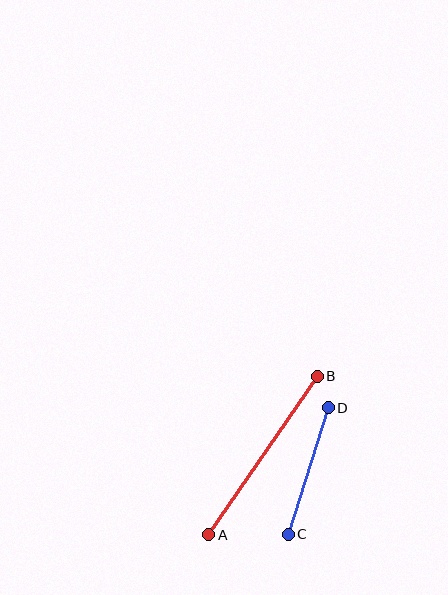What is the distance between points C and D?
The distance is approximately 133 pixels.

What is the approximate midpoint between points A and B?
The midpoint is at approximately (263, 456) pixels.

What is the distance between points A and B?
The distance is approximately 192 pixels.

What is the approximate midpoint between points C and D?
The midpoint is at approximately (308, 471) pixels.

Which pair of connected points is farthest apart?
Points A and B are farthest apart.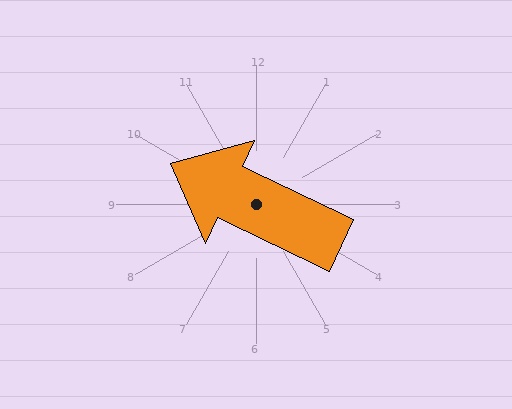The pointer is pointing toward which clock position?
Roughly 10 o'clock.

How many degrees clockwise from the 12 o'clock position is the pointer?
Approximately 296 degrees.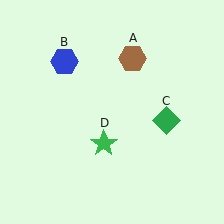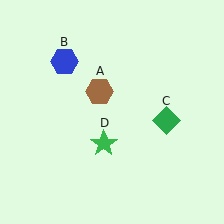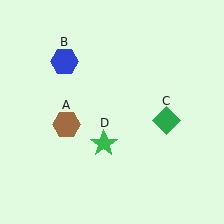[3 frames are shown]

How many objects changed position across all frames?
1 object changed position: brown hexagon (object A).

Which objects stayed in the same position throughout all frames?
Blue hexagon (object B) and green diamond (object C) and green star (object D) remained stationary.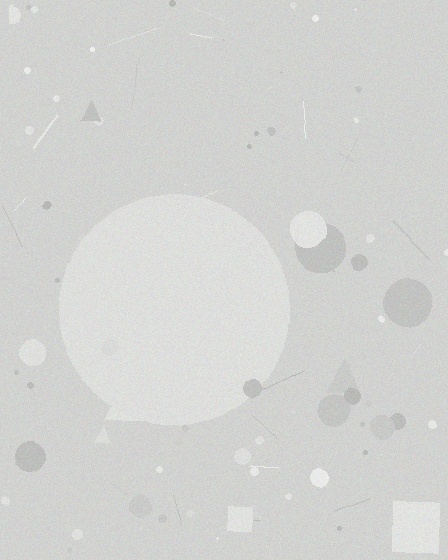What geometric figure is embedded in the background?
A circle is embedded in the background.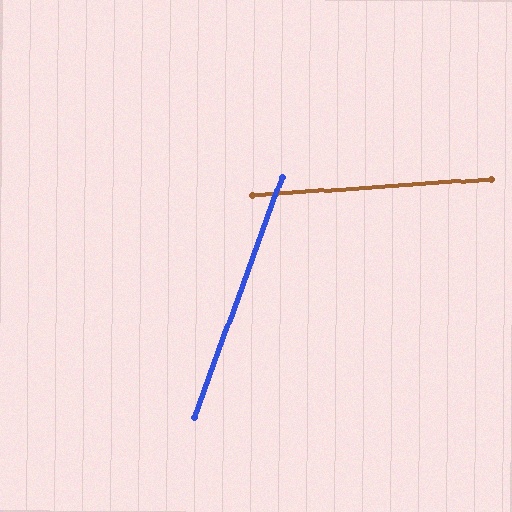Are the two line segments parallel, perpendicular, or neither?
Neither parallel nor perpendicular — they differ by about 66°.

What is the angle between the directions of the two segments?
Approximately 66 degrees.